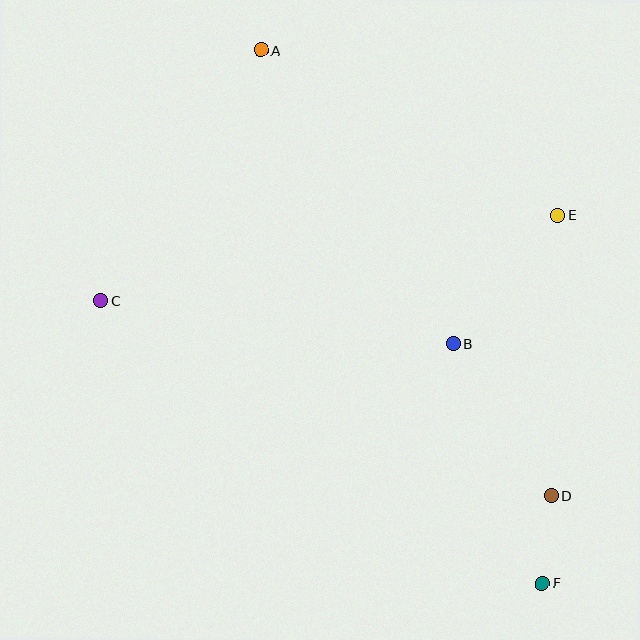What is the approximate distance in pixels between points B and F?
The distance between B and F is approximately 256 pixels.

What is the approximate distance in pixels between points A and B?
The distance between A and B is approximately 351 pixels.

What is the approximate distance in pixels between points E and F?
The distance between E and F is approximately 368 pixels.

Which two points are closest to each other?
Points D and F are closest to each other.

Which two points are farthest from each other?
Points A and F are farthest from each other.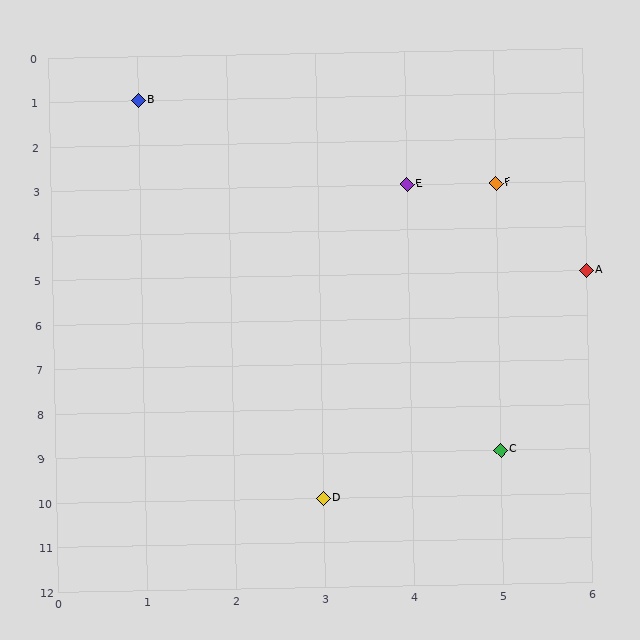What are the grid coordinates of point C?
Point C is at grid coordinates (5, 9).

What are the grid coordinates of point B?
Point B is at grid coordinates (1, 1).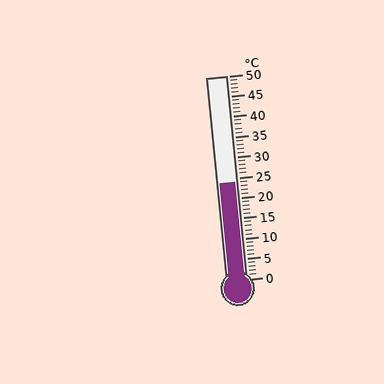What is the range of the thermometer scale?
The thermometer scale ranges from 0°C to 50°C.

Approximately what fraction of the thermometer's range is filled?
The thermometer is filled to approximately 50% of its range.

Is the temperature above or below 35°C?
The temperature is below 35°C.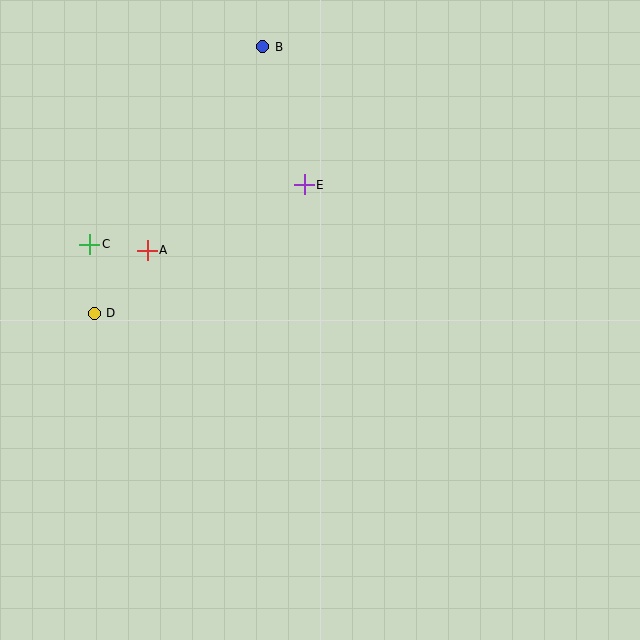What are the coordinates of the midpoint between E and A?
The midpoint between E and A is at (226, 218).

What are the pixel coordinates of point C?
Point C is at (90, 244).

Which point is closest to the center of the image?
Point E at (304, 185) is closest to the center.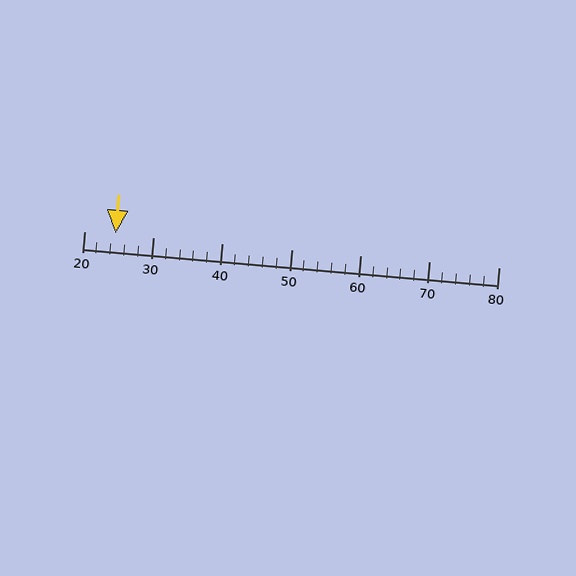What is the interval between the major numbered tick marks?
The major tick marks are spaced 10 units apart.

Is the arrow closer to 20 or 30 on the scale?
The arrow is closer to 20.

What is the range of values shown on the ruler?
The ruler shows values from 20 to 80.